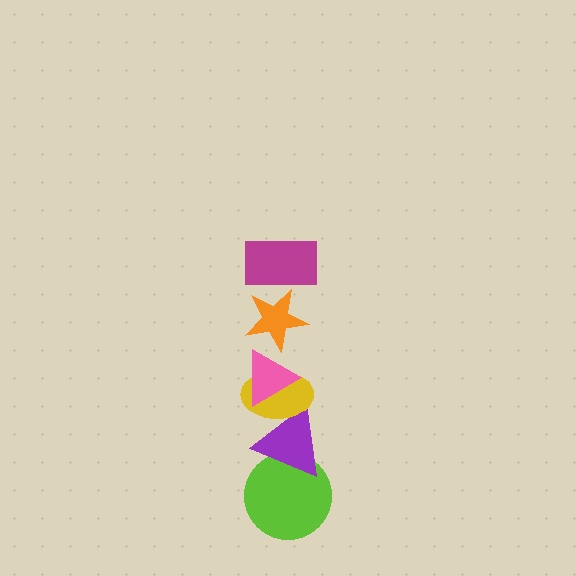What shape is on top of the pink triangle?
The orange star is on top of the pink triangle.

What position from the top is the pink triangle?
The pink triangle is 3rd from the top.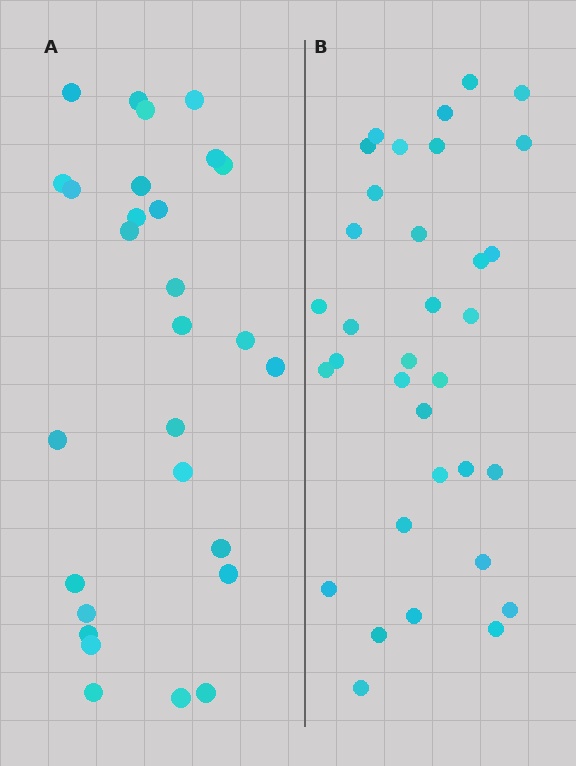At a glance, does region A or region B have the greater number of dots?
Region B (the right region) has more dots.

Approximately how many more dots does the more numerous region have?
Region B has about 6 more dots than region A.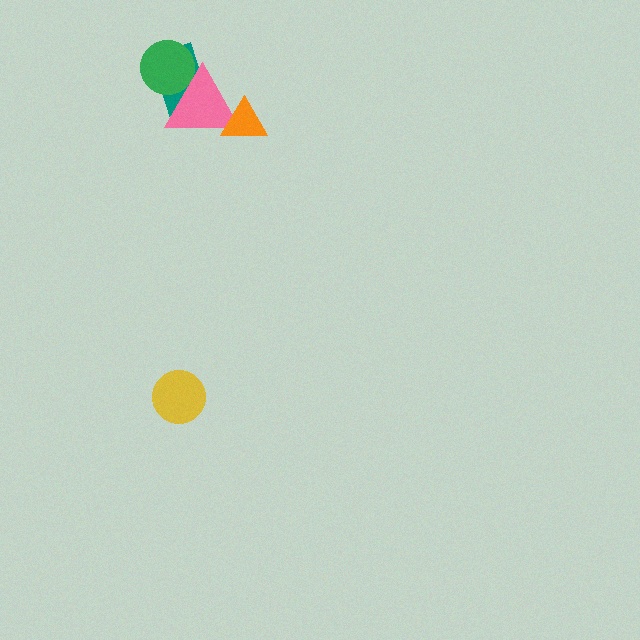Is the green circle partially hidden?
Yes, it is partially covered by another shape.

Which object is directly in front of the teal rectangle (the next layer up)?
The green circle is directly in front of the teal rectangle.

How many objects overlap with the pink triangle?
3 objects overlap with the pink triangle.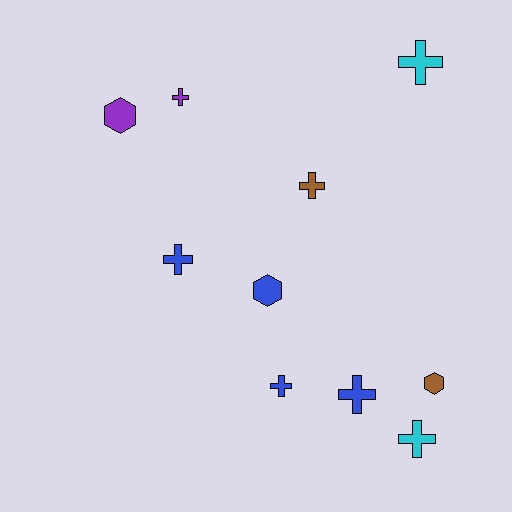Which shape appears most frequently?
Cross, with 7 objects.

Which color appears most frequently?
Blue, with 4 objects.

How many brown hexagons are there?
There is 1 brown hexagon.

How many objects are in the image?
There are 10 objects.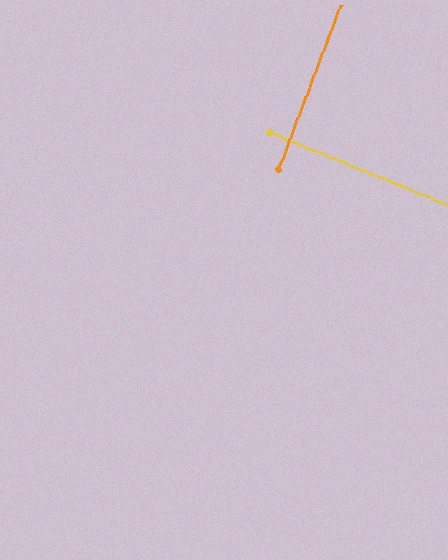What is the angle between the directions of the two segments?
Approximately 89 degrees.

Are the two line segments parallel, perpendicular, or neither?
Perpendicular — they meet at approximately 89°.